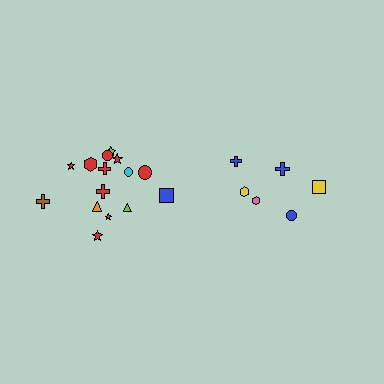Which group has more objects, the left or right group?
The left group.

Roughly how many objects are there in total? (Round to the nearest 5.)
Roughly 20 objects in total.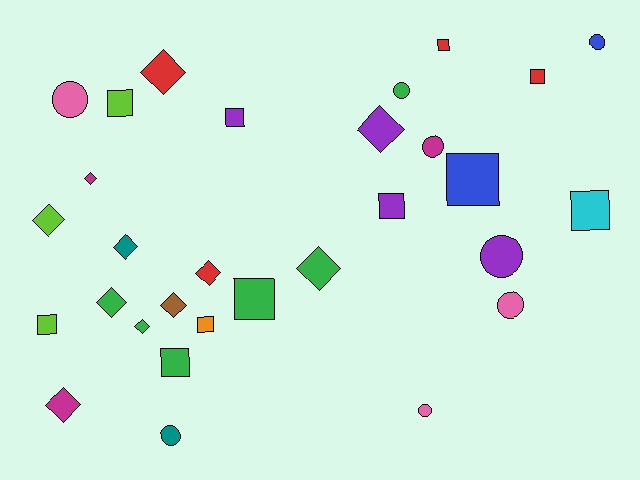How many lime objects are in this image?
There are 3 lime objects.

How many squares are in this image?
There are 11 squares.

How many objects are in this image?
There are 30 objects.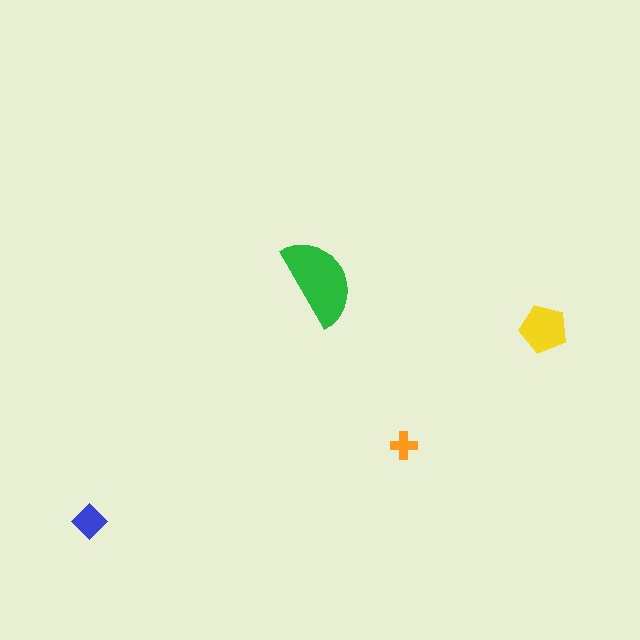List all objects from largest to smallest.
The green semicircle, the yellow pentagon, the blue diamond, the orange cross.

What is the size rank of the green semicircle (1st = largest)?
1st.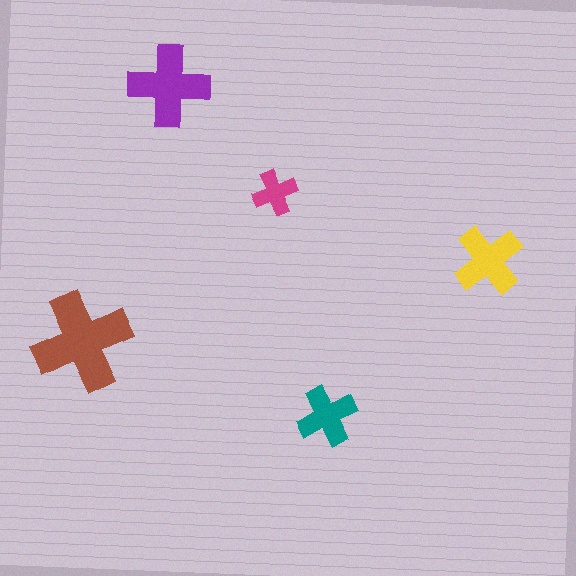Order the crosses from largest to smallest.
the brown one, the purple one, the yellow one, the teal one, the magenta one.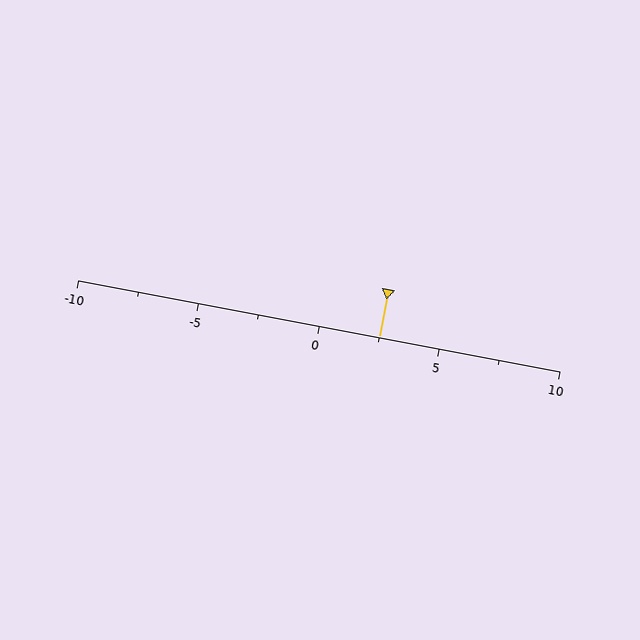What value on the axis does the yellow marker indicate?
The marker indicates approximately 2.5.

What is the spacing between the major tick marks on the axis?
The major ticks are spaced 5 apart.